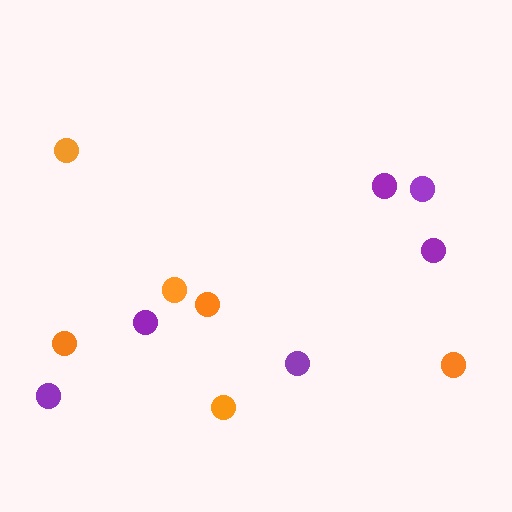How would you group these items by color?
There are 2 groups: one group of orange circles (6) and one group of purple circles (6).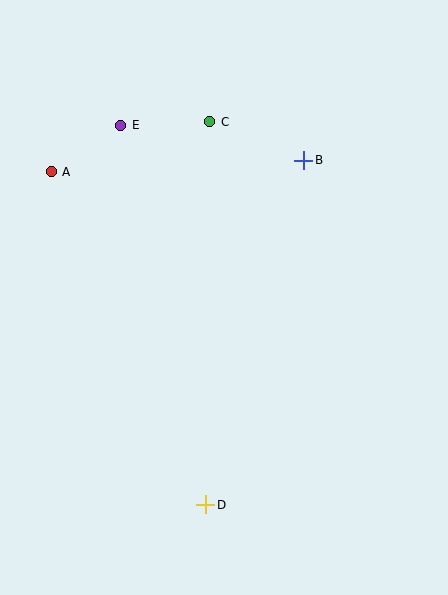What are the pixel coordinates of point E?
Point E is at (121, 125).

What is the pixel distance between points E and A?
The distance between E and A is 83 pixels.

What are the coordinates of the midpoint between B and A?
The midpoint between B and A is at (178, 166).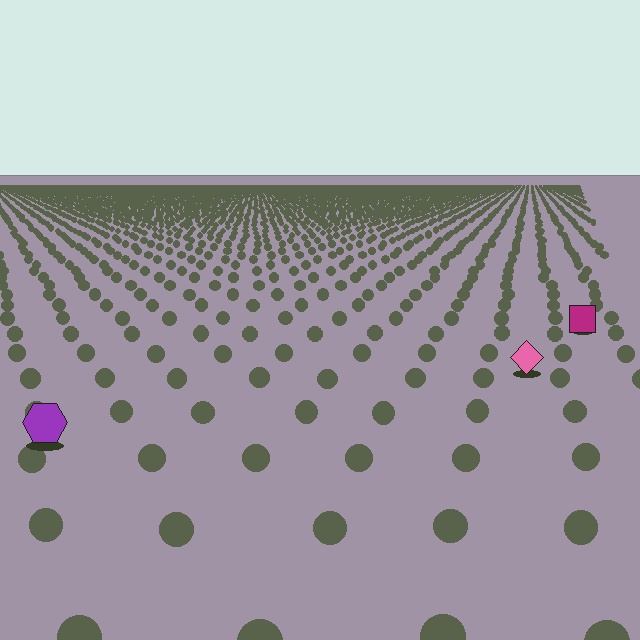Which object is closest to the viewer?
The purple hexagon is closest. The texture marks near it are larger and more spread out.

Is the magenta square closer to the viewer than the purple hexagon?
No. The purple hexagon is closer — you can tell from the texture gradient: the ground texture is coarser near it.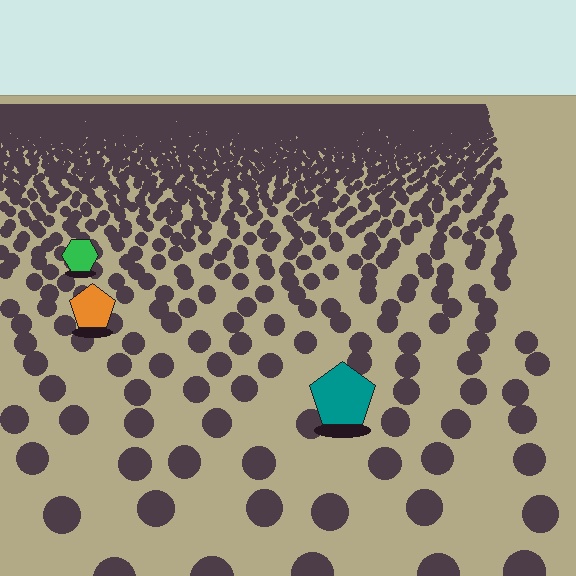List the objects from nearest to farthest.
From nearest to farthest: the teal pentagon, the orange pentagon, the green hexagon.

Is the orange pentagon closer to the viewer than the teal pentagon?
No. The teal pentagon is closer — you can tell from the texture gradient: the ground texture is coarser near it.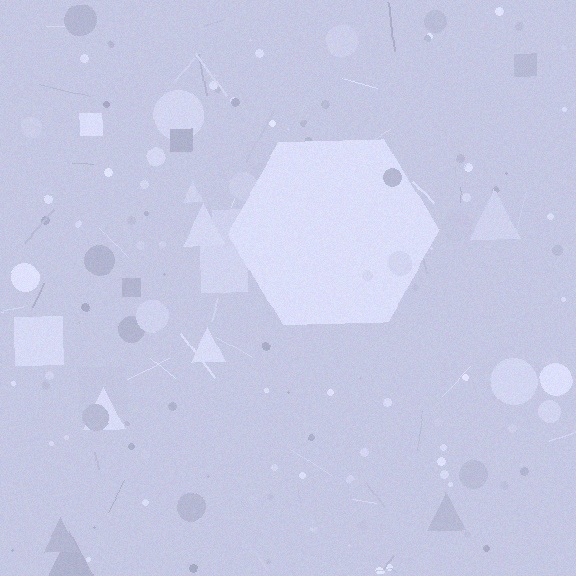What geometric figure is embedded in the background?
A hexagon is embedded in the background.